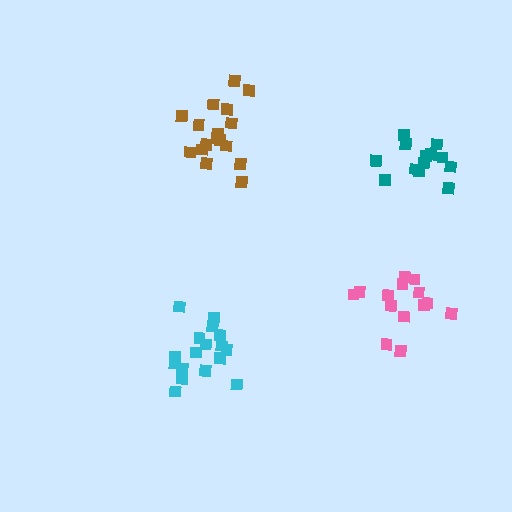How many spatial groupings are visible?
There are 4 spatial groupings.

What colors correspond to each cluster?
The clusters are colored: cyan, pink, teal, brown.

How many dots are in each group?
Group 1: 17 dots, Group 2: 14 dots, Group 3: 13 dots, Group 4: 17 dots (61 total).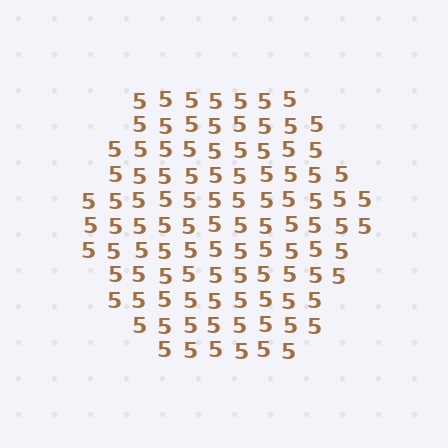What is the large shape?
The large shape is a hexagon.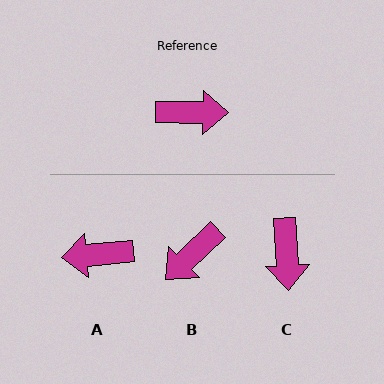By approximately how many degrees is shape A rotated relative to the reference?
Approximately 174 degrees clockwise.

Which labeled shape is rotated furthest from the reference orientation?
A, about 174 degrees away.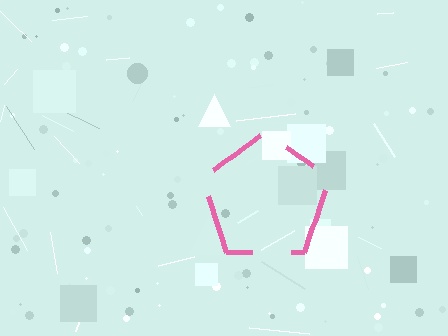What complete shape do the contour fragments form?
The contour fragments form a pentagon.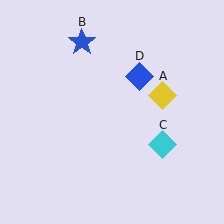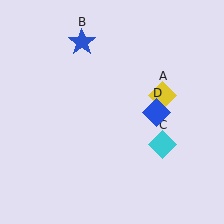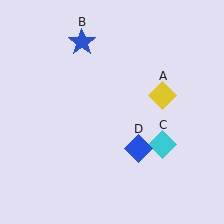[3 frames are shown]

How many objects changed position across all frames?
1 object changed position: blue diamond (object D).